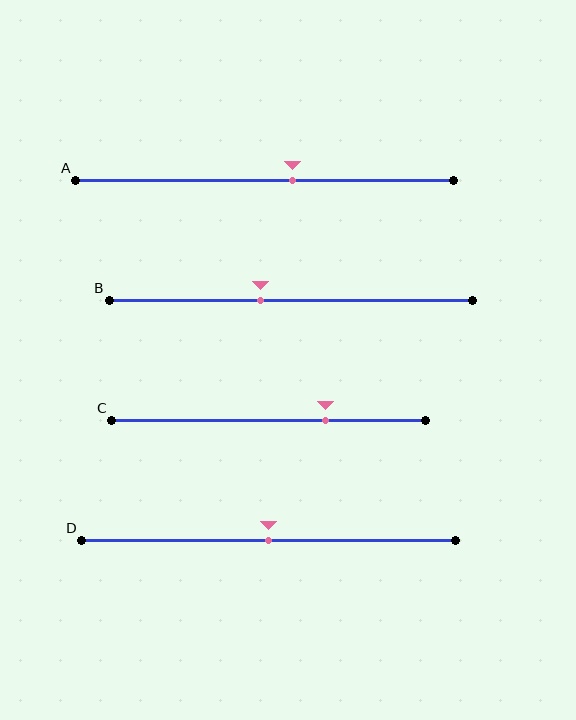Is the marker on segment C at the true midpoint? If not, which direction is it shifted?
No, the marker on segment C is shifted to the right by about 18% of the segment length.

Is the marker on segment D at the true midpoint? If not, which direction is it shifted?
Yes, the marker on segment D is at the true midpoint.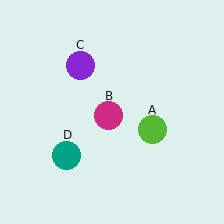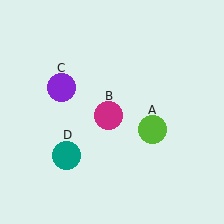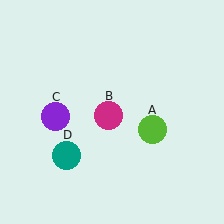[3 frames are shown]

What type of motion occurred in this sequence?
The purple circle (object C) rotated counterclockwise around the center of the scene.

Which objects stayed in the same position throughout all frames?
Lime circle (object A) and magenta circle (object B) and teal circle (object D) remained stationary.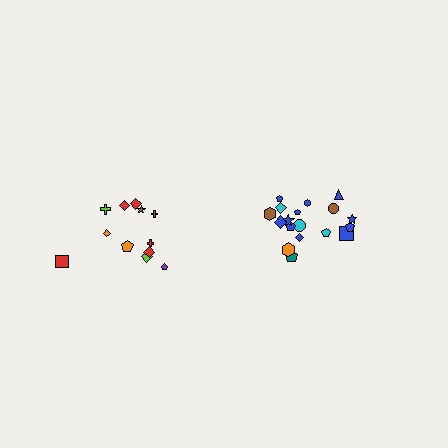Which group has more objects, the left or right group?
The right group.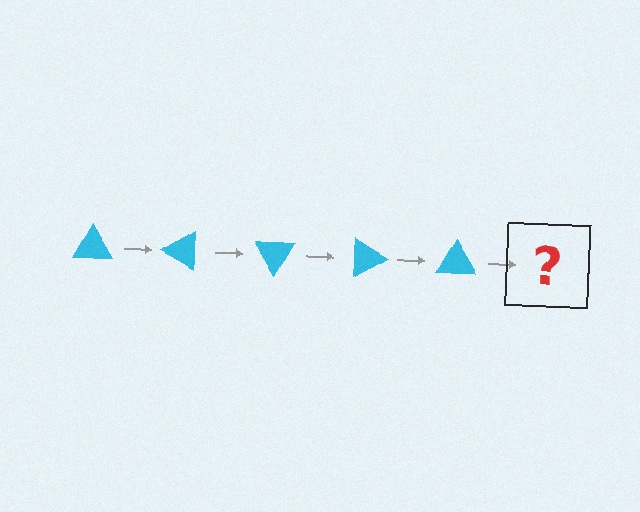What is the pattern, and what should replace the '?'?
The pattern is that the triangle rotates 30 degrees each step. The '?' should be a cyan triangle rotated 150 degrees.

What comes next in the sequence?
The next element should be a cyan triangle rotated 150 degrees.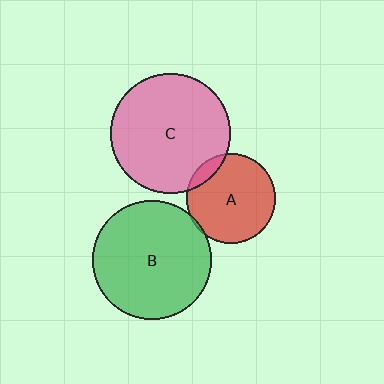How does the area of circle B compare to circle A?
Approximately 1.8 times.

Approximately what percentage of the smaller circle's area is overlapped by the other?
Approximately 5%.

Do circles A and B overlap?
Yes.